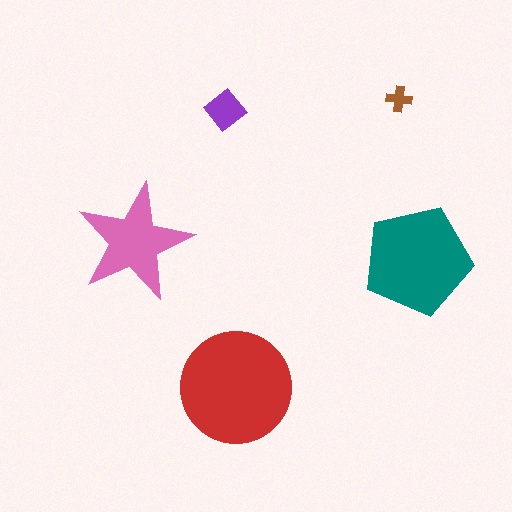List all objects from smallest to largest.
The brown cross, the purple diamond, the pink star, the teal pentagon, the red circle.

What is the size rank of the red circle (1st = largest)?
1st.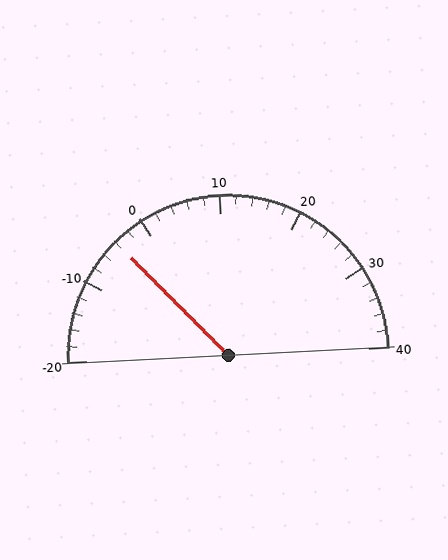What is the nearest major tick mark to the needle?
The nearest major tick mark is 0.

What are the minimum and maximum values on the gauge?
The gauge ranges from -20 to 40.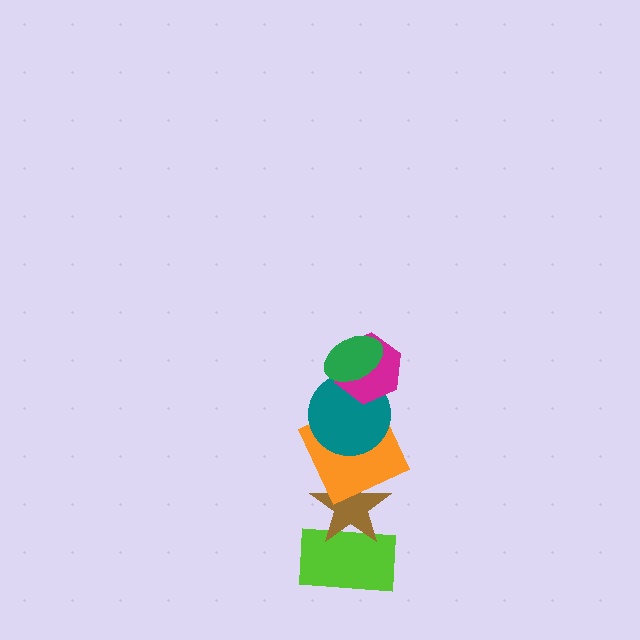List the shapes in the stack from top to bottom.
From top to bottom: the green ellipse, the magenta hexagon, the teal circle, the orange square, the brown star, the lime rectangle.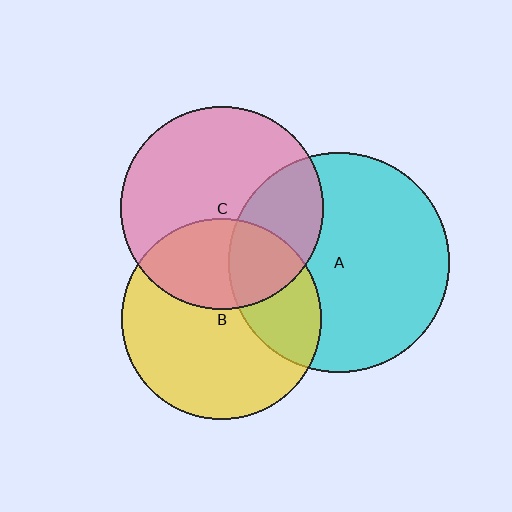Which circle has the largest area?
Circle A (cyan).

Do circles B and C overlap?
Yes.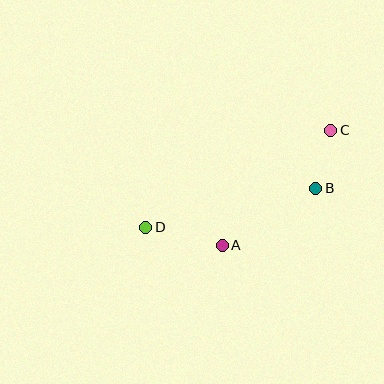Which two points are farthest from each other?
Points C and D are farthest from each other.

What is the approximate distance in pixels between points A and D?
The distance between A and D is approximately 79 pixels.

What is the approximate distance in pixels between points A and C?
The distance between A and C is approximately 158 pixels.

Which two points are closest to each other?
Points B and C are closest to each other.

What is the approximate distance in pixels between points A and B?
The distance between A and B is approximately 109 pixels.